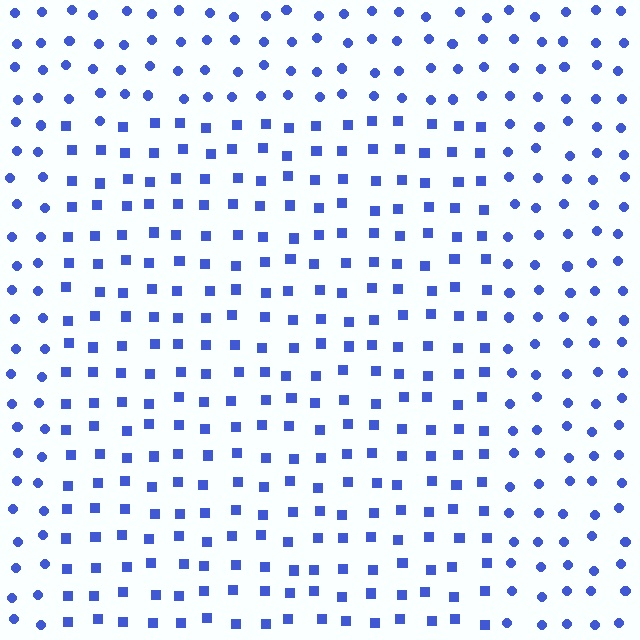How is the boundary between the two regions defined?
The boundary is defined by a change in element shape: squares inside vs. circles outside. All elements share the same color and spacing.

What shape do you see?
I see a rectangle.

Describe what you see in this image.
The image is filled with small blue elements arranged in a uniform grid. A rectangle-shaped region contains squares, while the surrounding area contains circles. The boundary is defined purely by the change in element shape.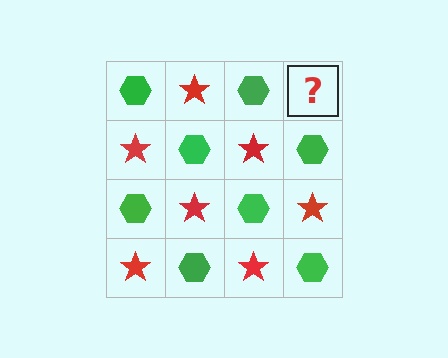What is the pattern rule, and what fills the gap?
The rule is that it alternates green hexagon and red star in a checkerboard pattern. The gap should be filled with a red star.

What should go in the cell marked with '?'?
The missing cell should contain a red star.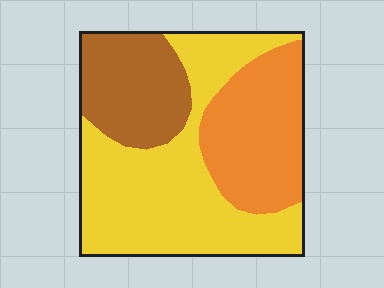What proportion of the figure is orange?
Orange covers 28% of the figure.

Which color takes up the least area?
Brown, at roughly 20%.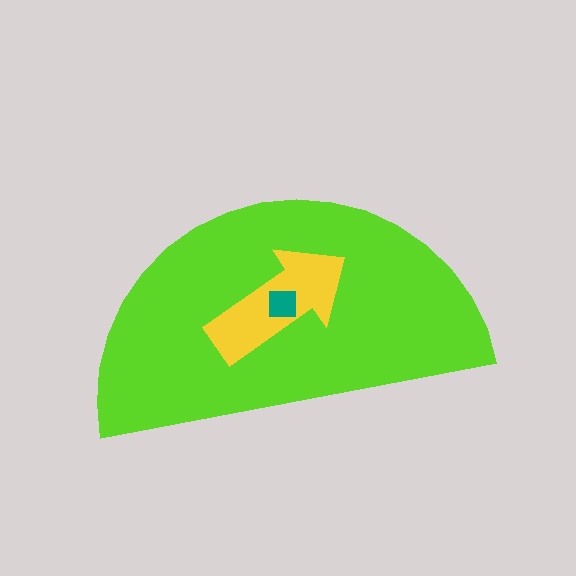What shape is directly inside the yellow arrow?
The teal square.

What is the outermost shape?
The lime semicircle.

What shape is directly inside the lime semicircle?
The yellow arrow.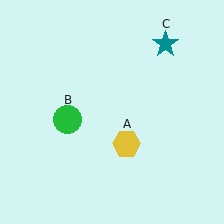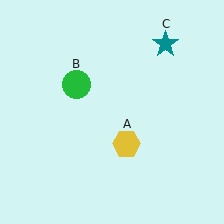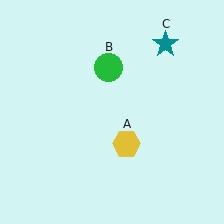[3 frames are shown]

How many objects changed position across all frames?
1 object changed position: green circle (object B).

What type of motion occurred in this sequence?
The green circle (object B) rotated clockwise around the center of the scene.